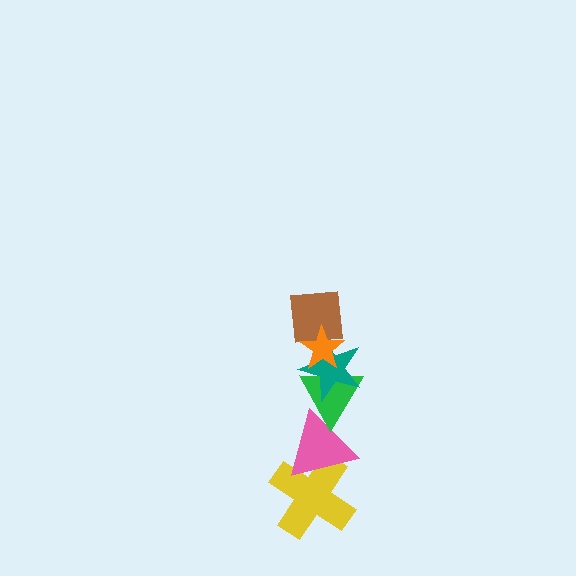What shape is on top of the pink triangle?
The green triangle is on top of the pink triangle.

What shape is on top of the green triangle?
The teal star is on top of the green triangle.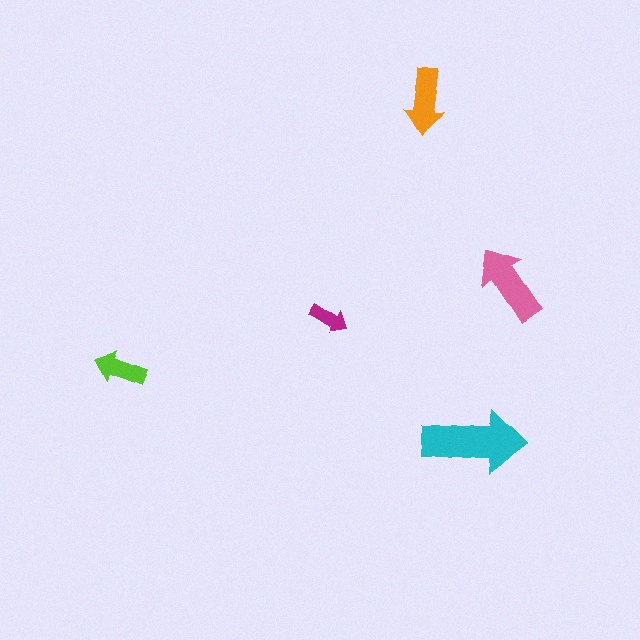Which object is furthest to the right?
The pink arrow is rightmost.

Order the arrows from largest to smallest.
the cyan one, the pink one, the orange one, the lime one, the magenta one.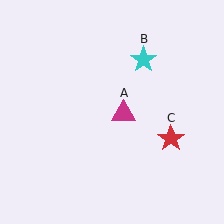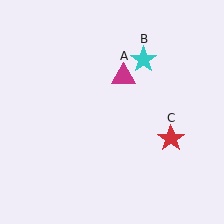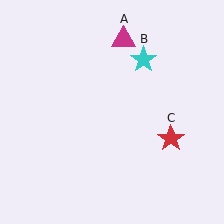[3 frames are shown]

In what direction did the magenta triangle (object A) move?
The magenta triangle (object A) moved up.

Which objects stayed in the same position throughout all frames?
Cyan star (object B) and red star (object C) remained stationary.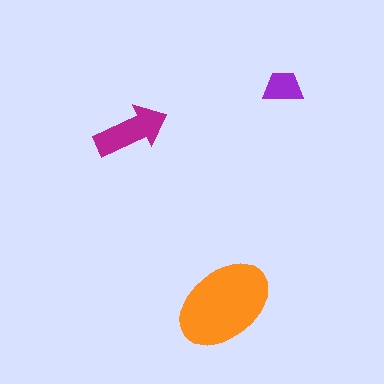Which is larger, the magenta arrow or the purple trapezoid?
The magenta arrow.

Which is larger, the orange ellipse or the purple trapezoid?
The orange ellipse.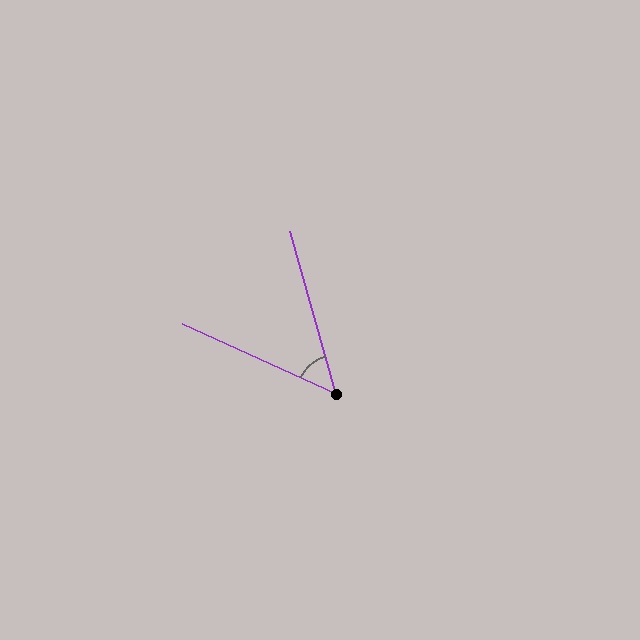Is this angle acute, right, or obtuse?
It is acute.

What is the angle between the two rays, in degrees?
Approximately 50 degrees.